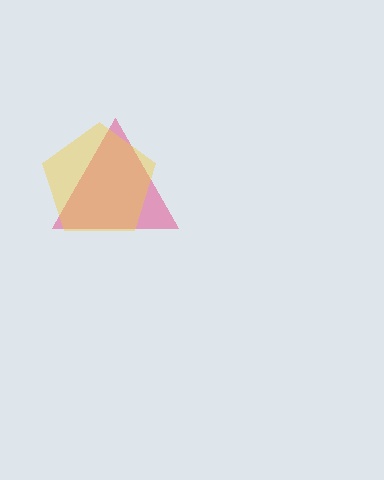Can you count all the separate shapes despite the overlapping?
Yes, there are 2 separate shapes.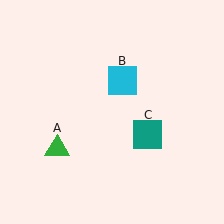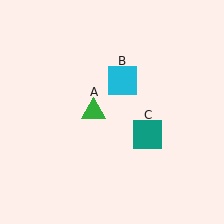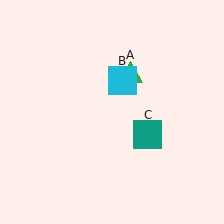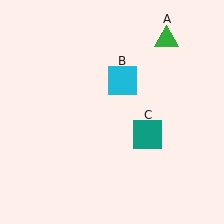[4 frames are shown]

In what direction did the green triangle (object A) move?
The green triangle (object A) moved up and to the right.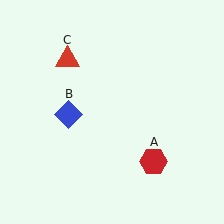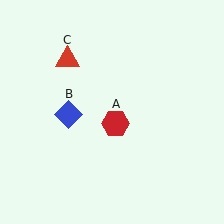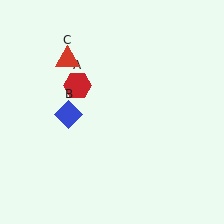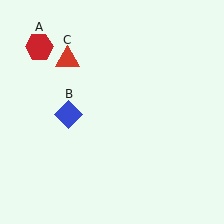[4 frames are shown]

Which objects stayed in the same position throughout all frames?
Blue diamond (object B) and red triangle (object C) remained stationary.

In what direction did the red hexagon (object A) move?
The red hexagon (object A) moved up and to the left.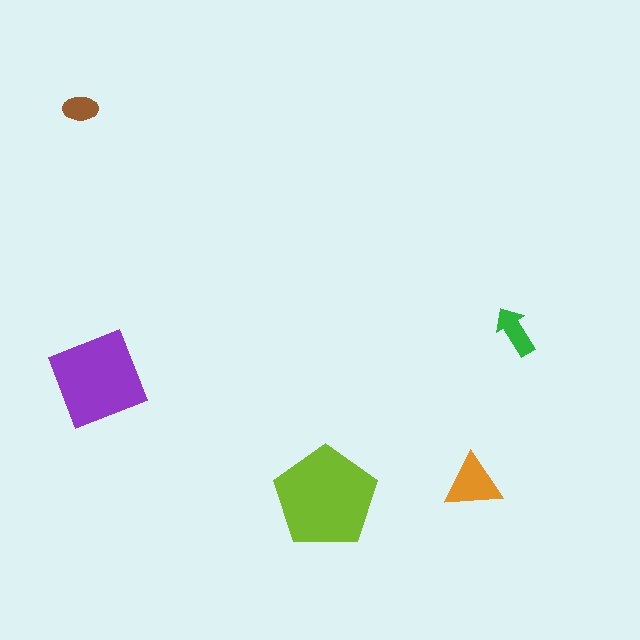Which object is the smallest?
The brown ellipse.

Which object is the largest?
The lime pentagon.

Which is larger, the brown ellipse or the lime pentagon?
The lime pentagon.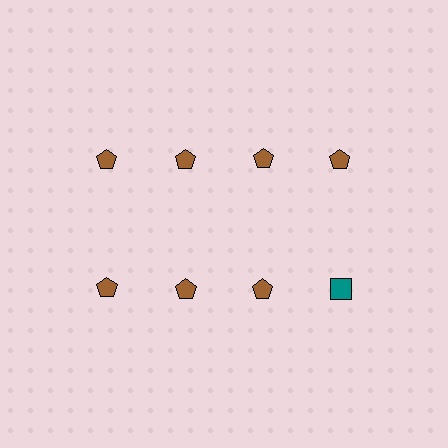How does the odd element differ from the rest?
It differs in both color (teal instead of brown) and shape (square instead of pentagon).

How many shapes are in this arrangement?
There are 8 shapes arranged in a grid pattern.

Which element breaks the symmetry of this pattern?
The teal square in the second row, second from right column breaks the symmetry. All other shapes are brown pentagons.